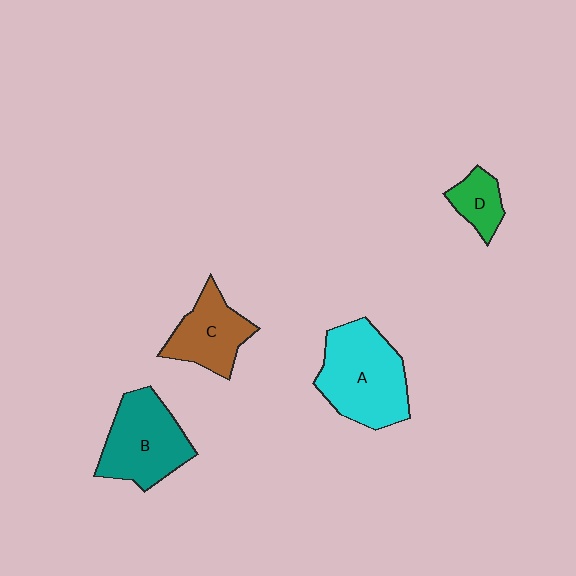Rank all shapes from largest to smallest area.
From largest to smallest: A (cyan), B (teal), C (brown), D (green).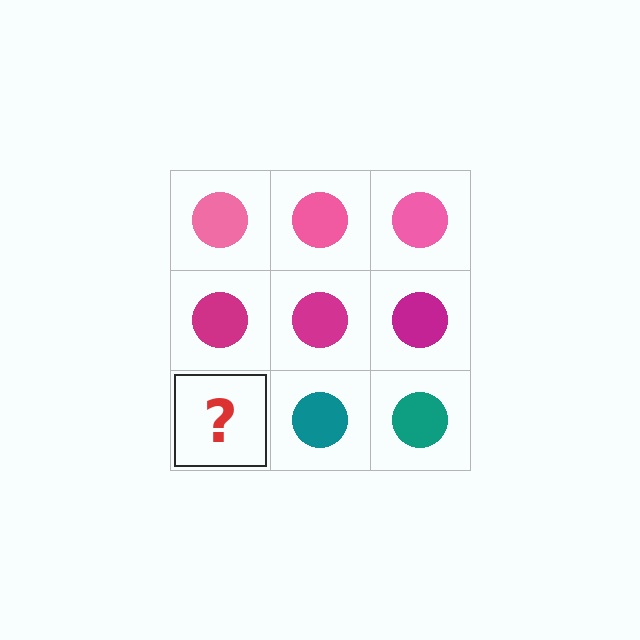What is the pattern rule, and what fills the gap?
The rule is that each row has a consistent color. The gap should be filled with a teal circle.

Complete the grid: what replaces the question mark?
The question mark should be replaced with a teal circle.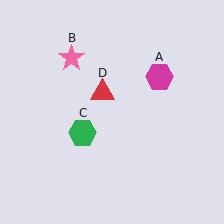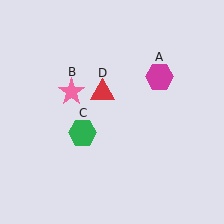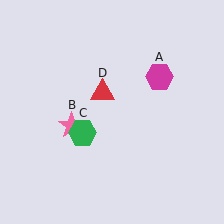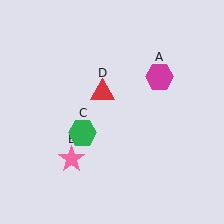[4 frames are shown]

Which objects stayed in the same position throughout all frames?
Magenta hexagon (object A) and green hexagon (object C) and red triangle (object D) remained stationary.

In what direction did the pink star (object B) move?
The pink star (object B) moved down.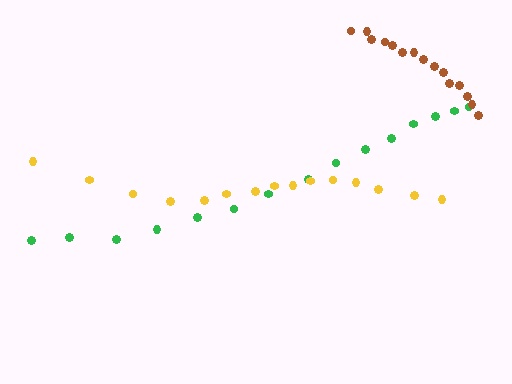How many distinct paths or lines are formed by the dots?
There are 3 distinct paths.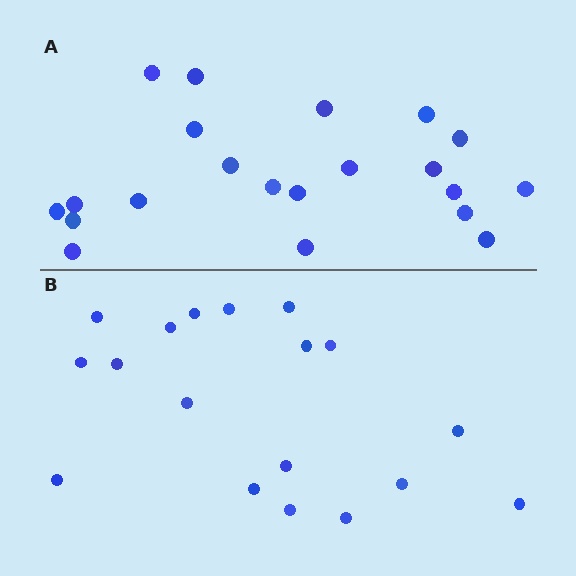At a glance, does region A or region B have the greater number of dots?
Region A (the top region) has more dots.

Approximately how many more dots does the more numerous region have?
Region A has just a few more — roughly 2 or 3 more dots than region B.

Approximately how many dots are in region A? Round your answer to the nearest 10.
About 20 dots. (The exact count is 21, which rounds to 20.)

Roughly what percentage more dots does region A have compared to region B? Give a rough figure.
About 15% more.